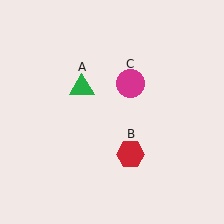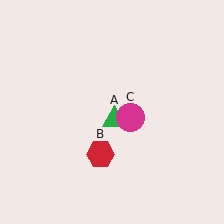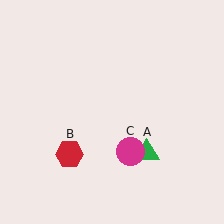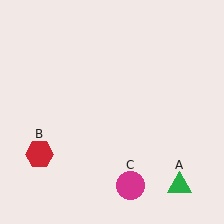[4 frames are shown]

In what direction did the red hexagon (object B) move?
The red hexagon (object B) moved left.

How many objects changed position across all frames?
3 objects changed position: green triangle (object A), red hexagon (object B), magenta circle (object C).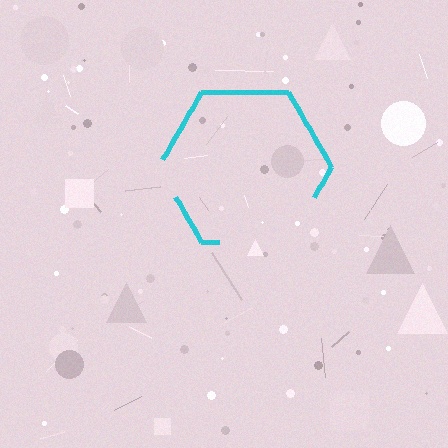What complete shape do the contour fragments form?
The contour fragments form a hexagon.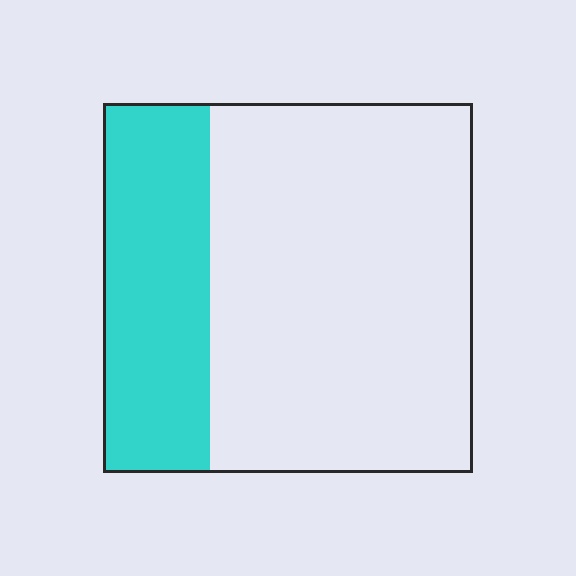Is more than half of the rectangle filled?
No.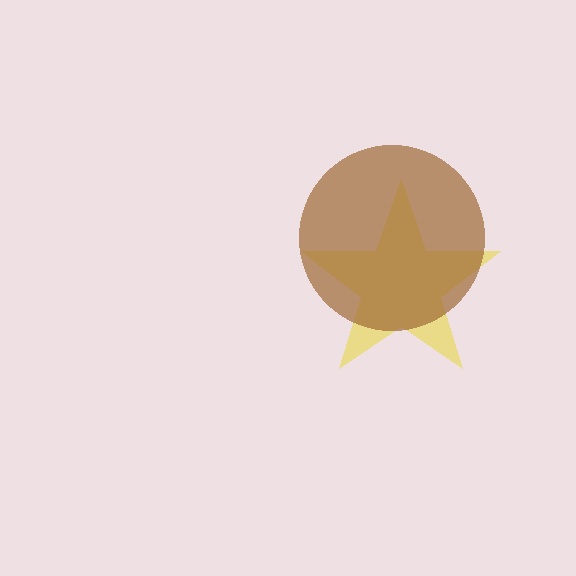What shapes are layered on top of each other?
The layered shapes are: a yellow star, a brown circle.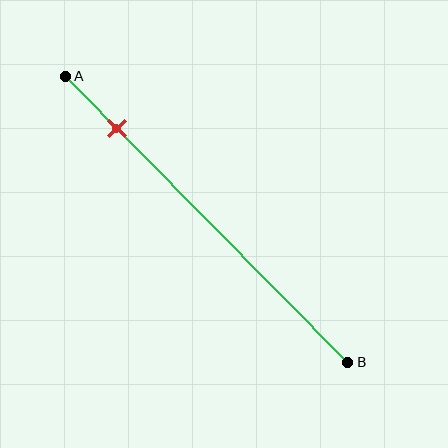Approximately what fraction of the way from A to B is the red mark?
The red mark is approximately 20% of the way from A to B.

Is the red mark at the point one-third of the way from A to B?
No, the mark is at about 20% from A, not at the 33% one-third point.